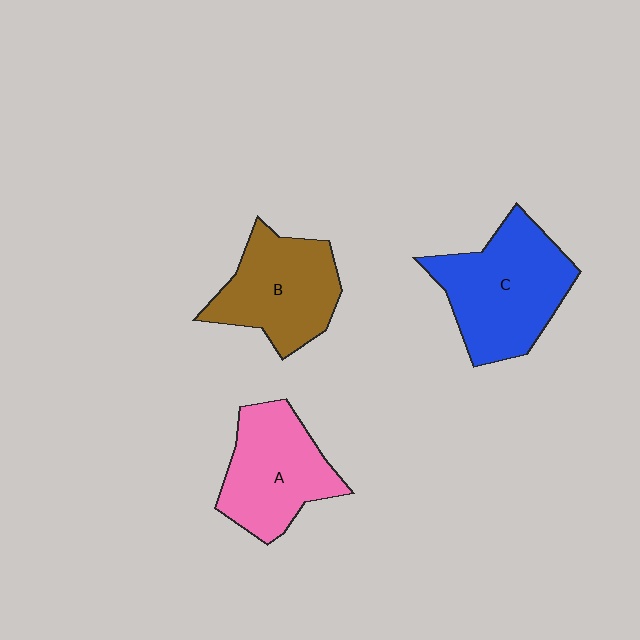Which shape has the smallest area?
Shape A (pink).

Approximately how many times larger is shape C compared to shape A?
Approximately 1.2 times.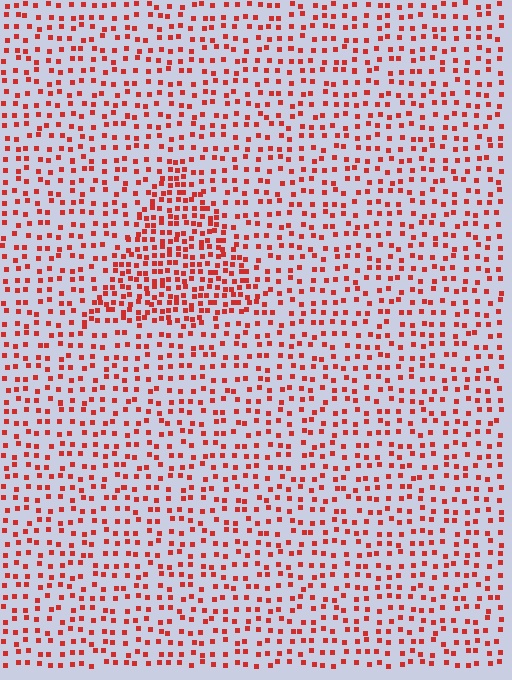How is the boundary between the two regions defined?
The boundary is defined by a change in element density (approximately 1.9x ratio). All elements are the same color, size, and shape.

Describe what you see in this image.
The image contains small red elements arranged at two different densities. A triangle-shaped region is visible where the elements are more densely packed than the surrounding area.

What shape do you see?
I see a triangle.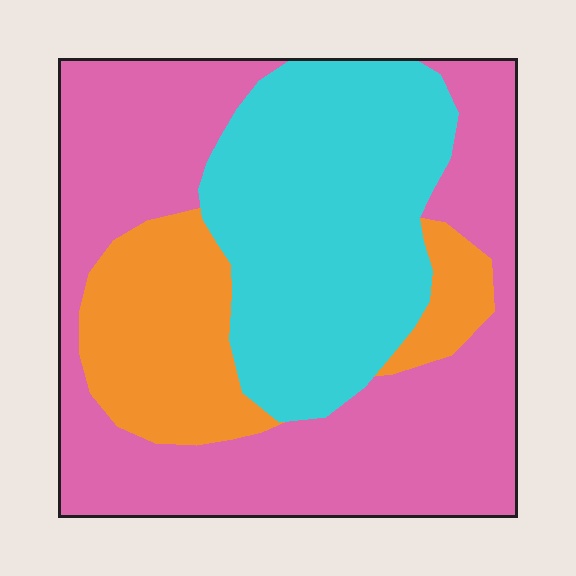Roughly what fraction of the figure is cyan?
Cyan covers roughly 35% of the figure.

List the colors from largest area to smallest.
From largest to smallest: pink, cyan, orange.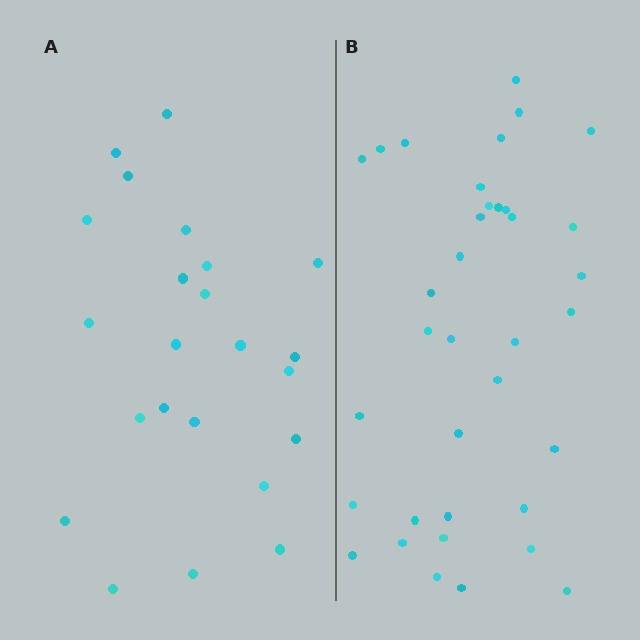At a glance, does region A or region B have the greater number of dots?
Region B (the right region) has more dots.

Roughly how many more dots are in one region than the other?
Region B has approximately 15 more dots than region A.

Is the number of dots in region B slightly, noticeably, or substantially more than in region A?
Region B has substantially more. The ratio is roughly 1.6 to 1.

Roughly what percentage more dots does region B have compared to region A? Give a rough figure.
About 55% more.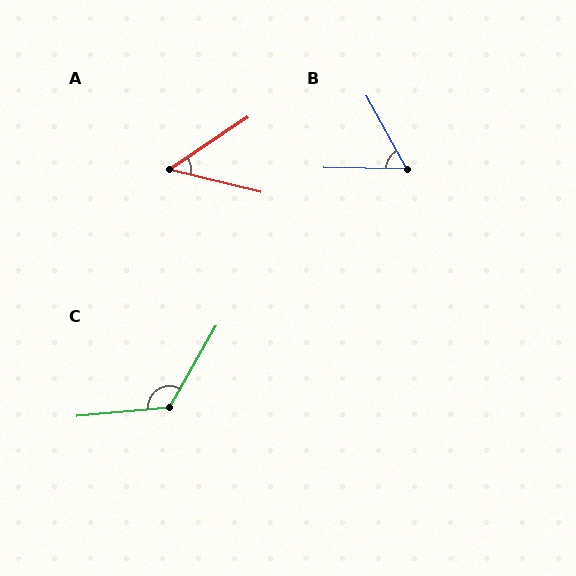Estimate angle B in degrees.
Approximately 60 degrees.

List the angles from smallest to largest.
A (48°), B (60°), C (125°).